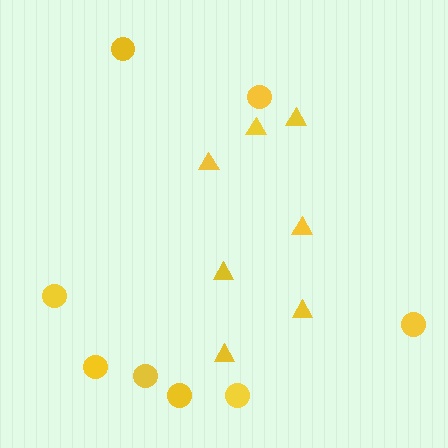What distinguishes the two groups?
There are 2 groups: one group of triangles (7) and one group of circles (8).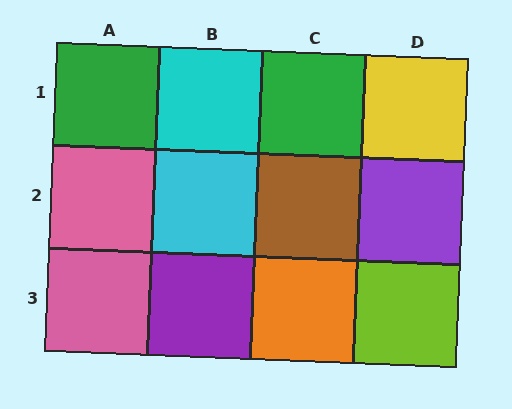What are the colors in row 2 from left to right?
Pink, cyan, brown, purple.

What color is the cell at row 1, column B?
Cyan.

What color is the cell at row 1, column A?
Green.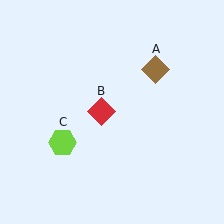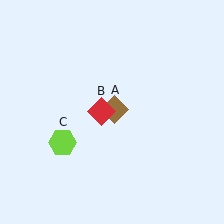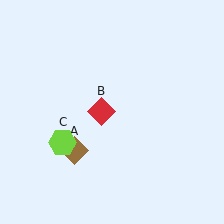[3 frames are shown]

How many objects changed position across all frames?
1 object changed position: brown diamond (object A).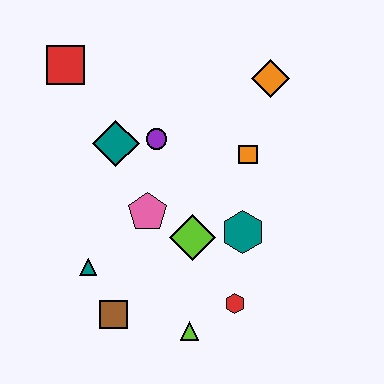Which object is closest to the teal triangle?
The brown square is closest to the teal triangle.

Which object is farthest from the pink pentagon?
The orange diamond is farthest from the pink pentagon.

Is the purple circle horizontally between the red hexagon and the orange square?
No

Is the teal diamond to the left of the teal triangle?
No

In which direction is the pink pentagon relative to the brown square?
The pink pentagon is above the brown square.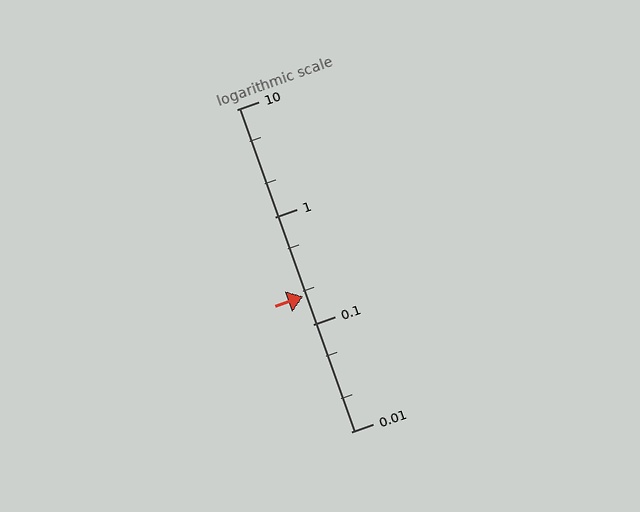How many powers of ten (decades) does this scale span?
The scale spans 3 decades, from 0.01 to 10.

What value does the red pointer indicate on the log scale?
The pointer indicates approximately 0.18.